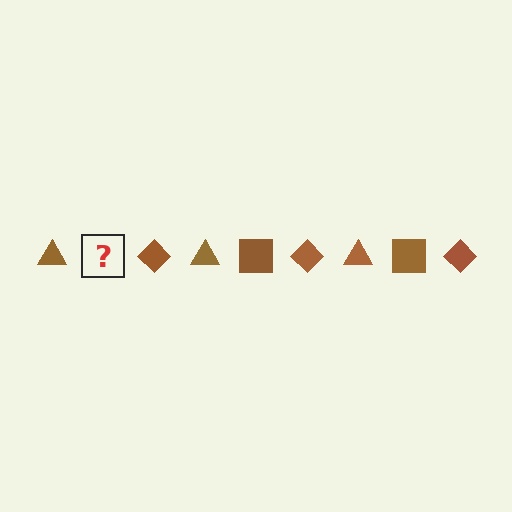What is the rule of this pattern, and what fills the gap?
The rule is that the pattern cycles through triangle, square, diamond shapes in brown. The gap should be filled with a brown square.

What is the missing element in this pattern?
The missing element is a brown square.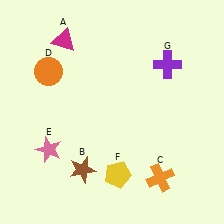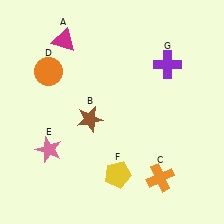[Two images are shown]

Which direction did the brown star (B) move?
The brown star (B) moved up.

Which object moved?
The brown star (B) moved up.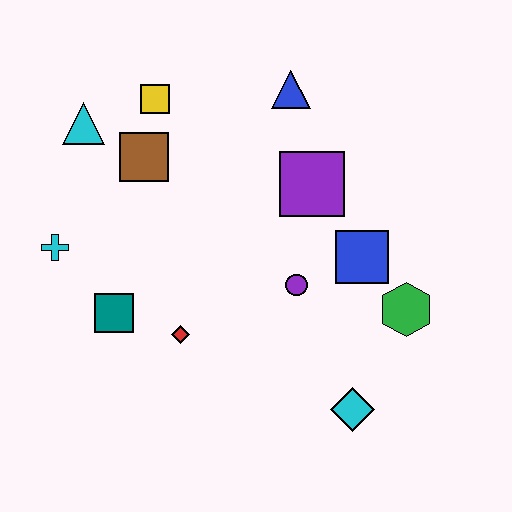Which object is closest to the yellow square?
The brown square is closest to the yellow square.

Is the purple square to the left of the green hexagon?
Yes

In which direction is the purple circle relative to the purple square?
The purple circle is below the purple square.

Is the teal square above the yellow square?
No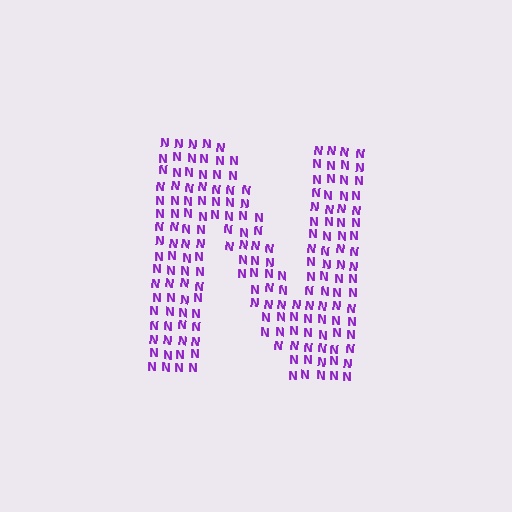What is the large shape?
The large shape is the letter N.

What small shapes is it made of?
It is made of small letter N's.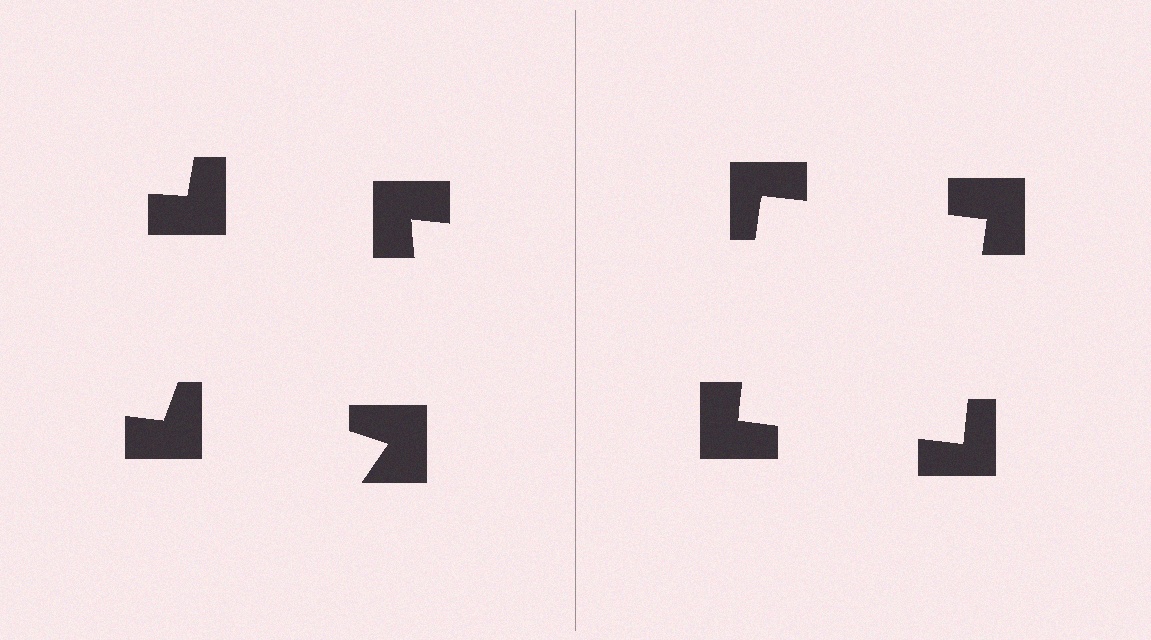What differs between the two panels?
The notched squares are positioned identically on both sides; only the wedge orientations differ. On the right they align to a square; on the left they are misaligned.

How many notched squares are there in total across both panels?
8 — 4 on each side.